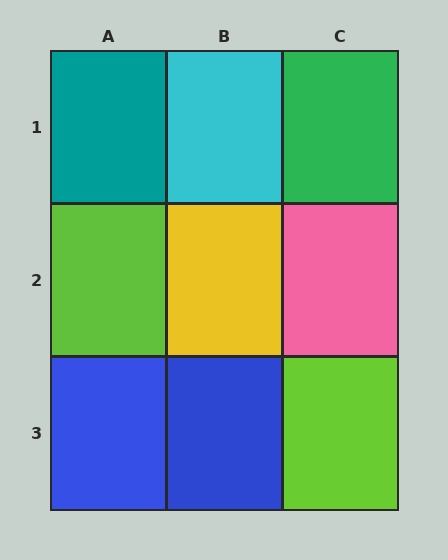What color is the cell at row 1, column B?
Cyan.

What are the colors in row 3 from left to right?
Blue, blue, lime.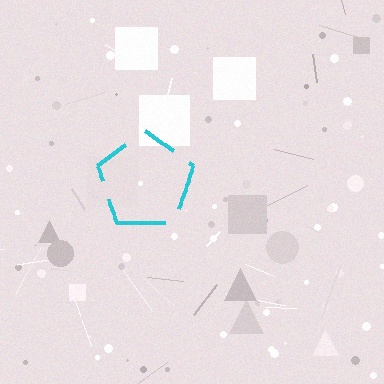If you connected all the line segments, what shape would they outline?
They would outline a pentagon.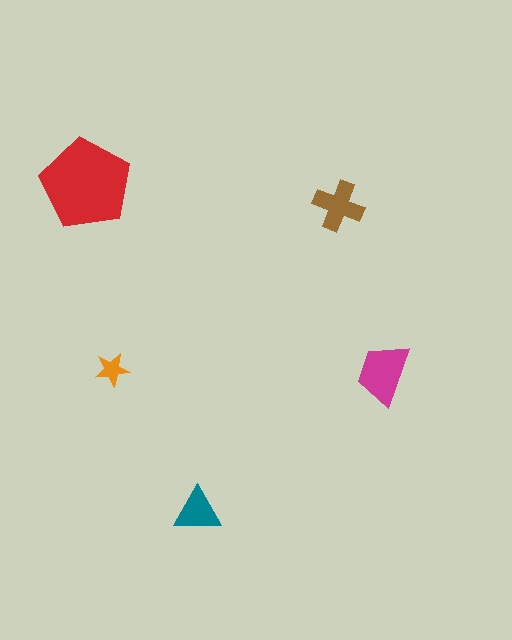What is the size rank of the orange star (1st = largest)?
5th.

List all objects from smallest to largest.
The orange star, the teal triangle, the brown cross, the magenta trapezoid, the red pentagon.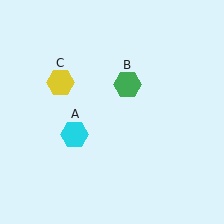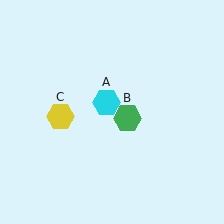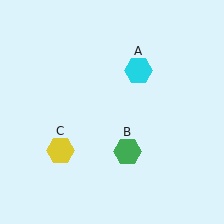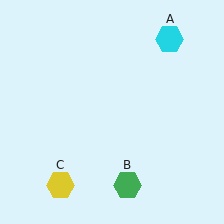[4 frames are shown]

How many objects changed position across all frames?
3 objects changed position: cyan hexagon (object A), green hexagon (object B), yellow hexagon (object C).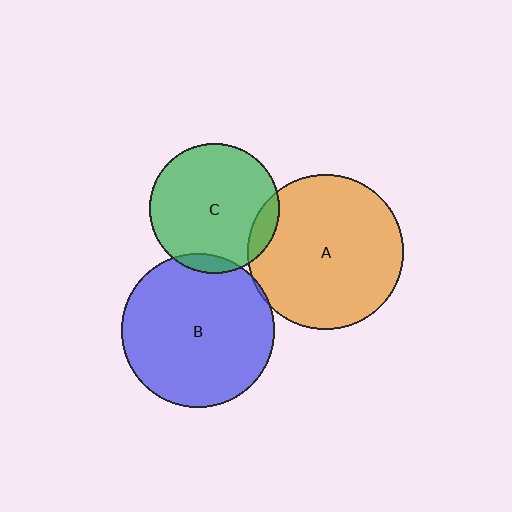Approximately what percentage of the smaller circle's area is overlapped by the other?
Approximately 5%.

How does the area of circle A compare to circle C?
Approximately 1.4 times.